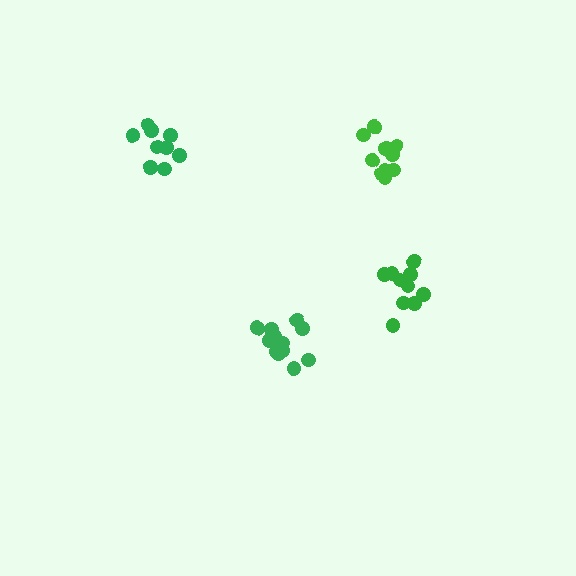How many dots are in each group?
Group 1: 12 dots, Group 2: 9 dots, Group 3: 10 dots, Group 4: 10 dots (41 total).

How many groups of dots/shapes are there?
There are 4 groups.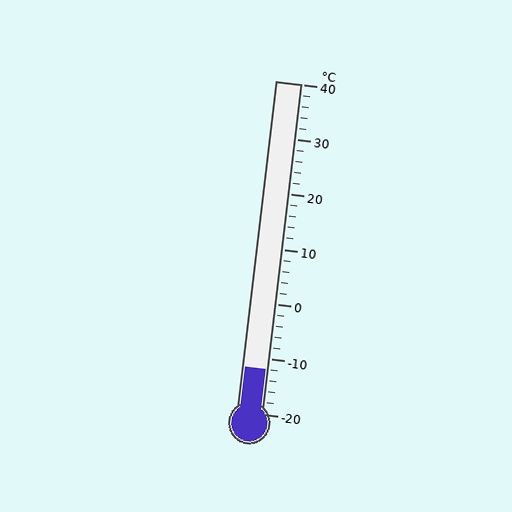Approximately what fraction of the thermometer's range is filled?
The thermometer is filled to approximately 15% of its range.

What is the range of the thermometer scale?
The thermometer scale ranges from -20°C to 40°C.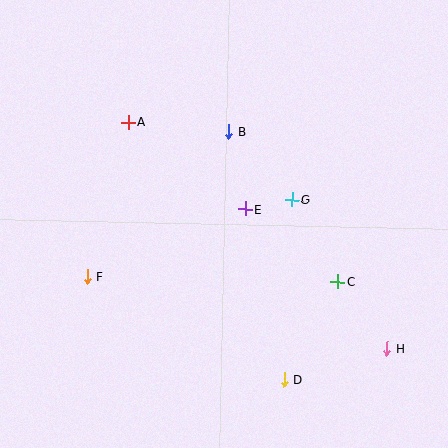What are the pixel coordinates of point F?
Point F is at (87, 277).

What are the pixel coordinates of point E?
Point E is at (245, 209).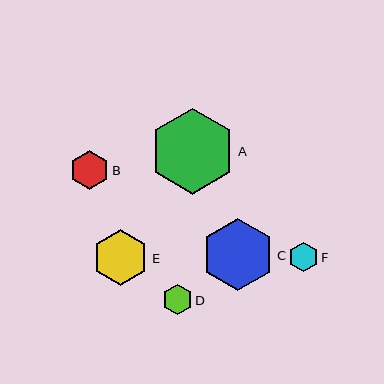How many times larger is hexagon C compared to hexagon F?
Hexagon C is approximately 2.5 times the size of hexagon F.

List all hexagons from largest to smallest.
From largest to smallest: A, C, E, B, D, F.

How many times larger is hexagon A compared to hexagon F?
Hexagon A is approximately 2.9 times the size of hexagon F.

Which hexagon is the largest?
Hexagon A is the largest with a size of approximately 85 pixels.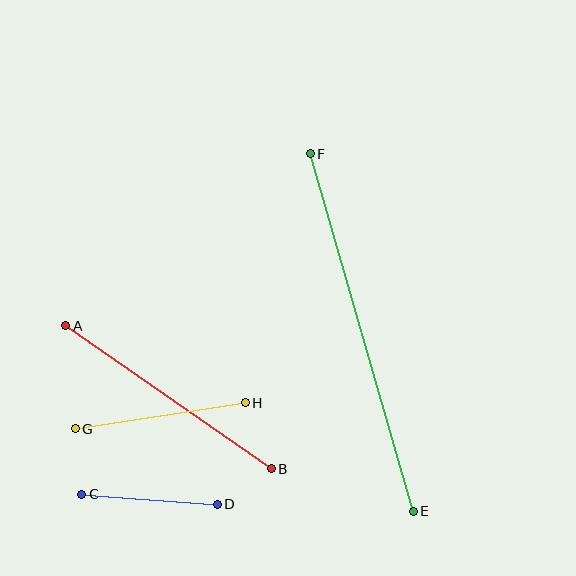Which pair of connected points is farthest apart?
Points E and F are farthest apart.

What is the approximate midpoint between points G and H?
The midpoint is at approximately (160, 416) pixels.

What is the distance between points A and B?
The distance is approximately 251 pixels.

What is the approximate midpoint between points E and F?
The midpoint is at approximately (362, 333) pixels.